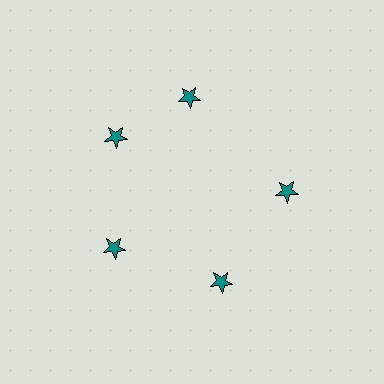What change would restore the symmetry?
The symmetry would be restored by rotating it back into even spacing with its neighbors so that all 5 stars sit at equal angles and equal distance from the center.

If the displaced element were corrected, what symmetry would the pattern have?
It would have 5-fold rotational symmetry — the pattern would map onto itself every 72 degrees.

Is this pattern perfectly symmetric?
No. The 5 teal stars are arranged in a ring, but one element near the 1 o'clock position is rotated out of alignment along the ring, breaking the 5-fold rotational symmetry.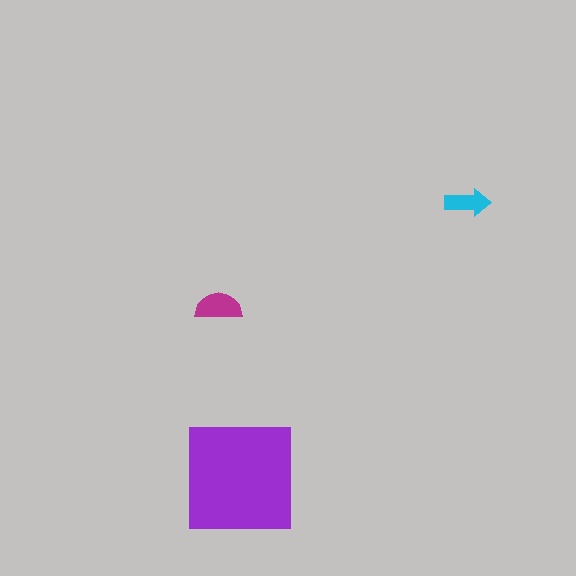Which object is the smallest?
The cyan arrow.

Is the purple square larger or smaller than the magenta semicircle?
Larger.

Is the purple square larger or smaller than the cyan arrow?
Larger.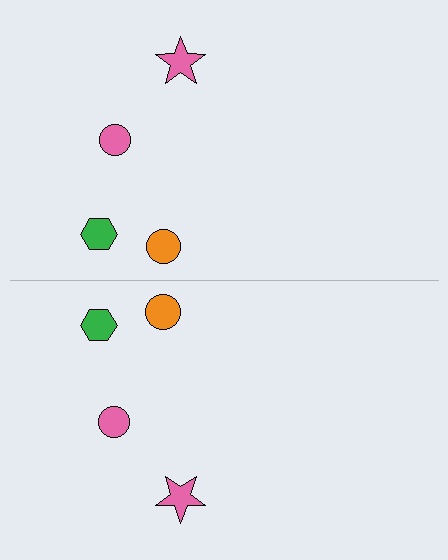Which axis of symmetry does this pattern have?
The pattern has a horizontal axis of symmetry running through the center of the image.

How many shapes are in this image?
There are 8 shapes in this image.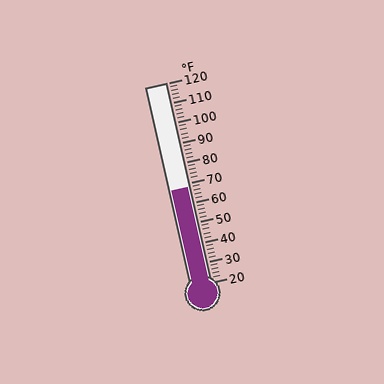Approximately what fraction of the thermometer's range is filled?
The thermometer is filled to approximately 50% of its range.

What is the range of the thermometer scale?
The thermometer scale ranges from 20°F to 120°F.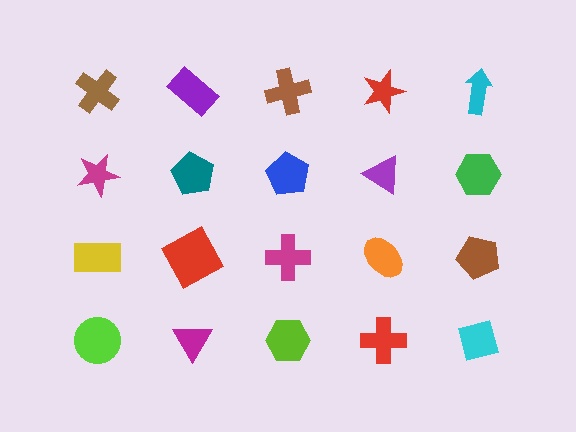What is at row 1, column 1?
A brown cross.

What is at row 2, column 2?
A teal pentagon.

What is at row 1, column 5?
A cyan arrow.